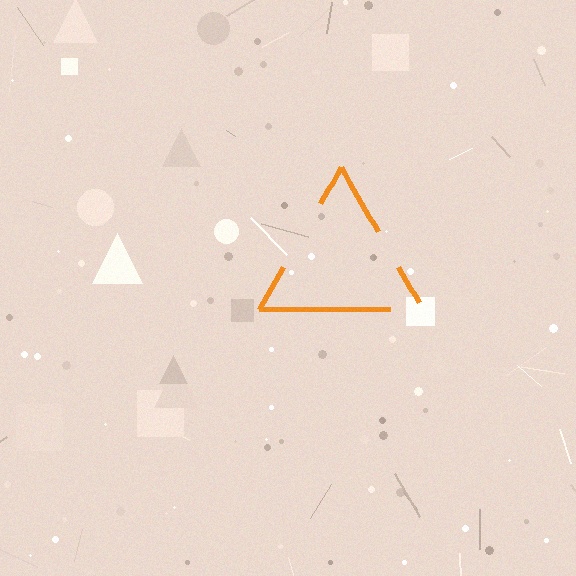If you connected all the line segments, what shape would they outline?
They would outline a triangle.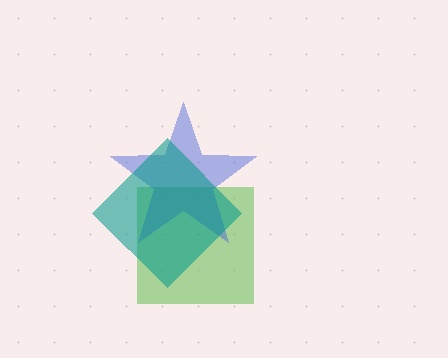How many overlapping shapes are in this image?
There are 3 overlapping shapes in the image.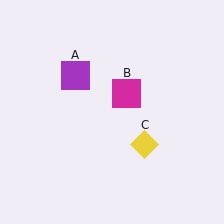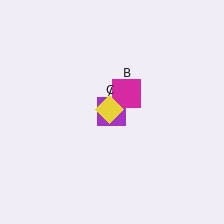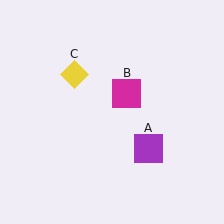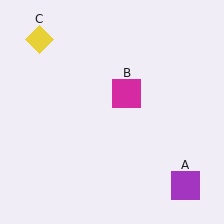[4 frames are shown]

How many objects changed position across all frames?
2 objects changed position: purple square (object A), yellow diamond (object C).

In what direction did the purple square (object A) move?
The purple square (object A) moved down and to the right.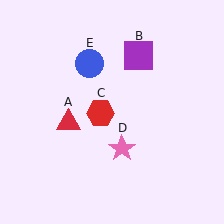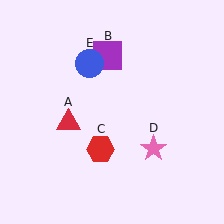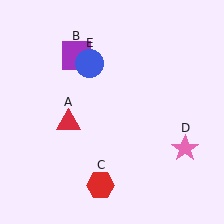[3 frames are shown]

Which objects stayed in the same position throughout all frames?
Red triangle (object A) and blue circle (object E) remained stationary.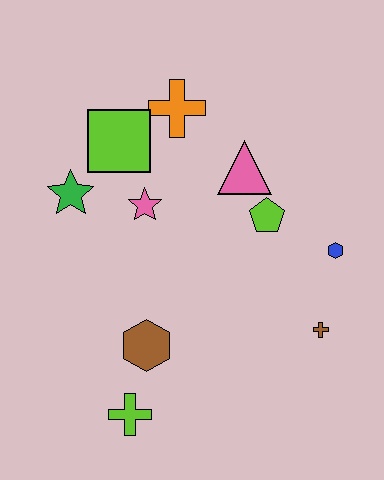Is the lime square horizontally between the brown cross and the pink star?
No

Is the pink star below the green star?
Yes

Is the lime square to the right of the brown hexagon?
No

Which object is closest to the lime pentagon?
The pink triangle is closest to the lime pentagon.